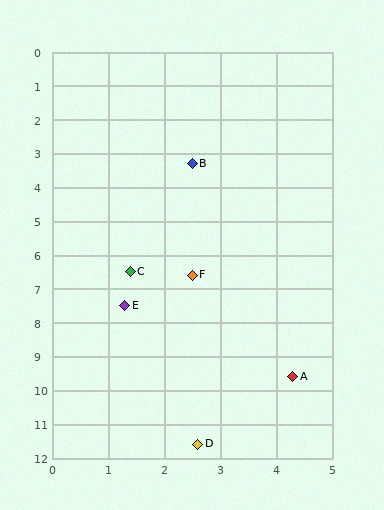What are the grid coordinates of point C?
Point C is at approximately (1.4, 6.5).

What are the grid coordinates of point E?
Point E is at approximately (1.3, 7.5).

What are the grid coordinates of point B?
Point B is at approximately (2.5, 3.3).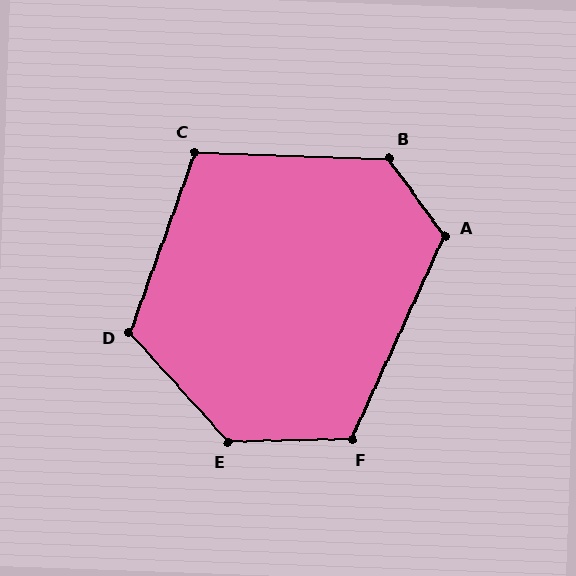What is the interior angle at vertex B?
Approximately 127 degrees (obtuse).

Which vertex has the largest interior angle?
E, at approximately 131 degrees.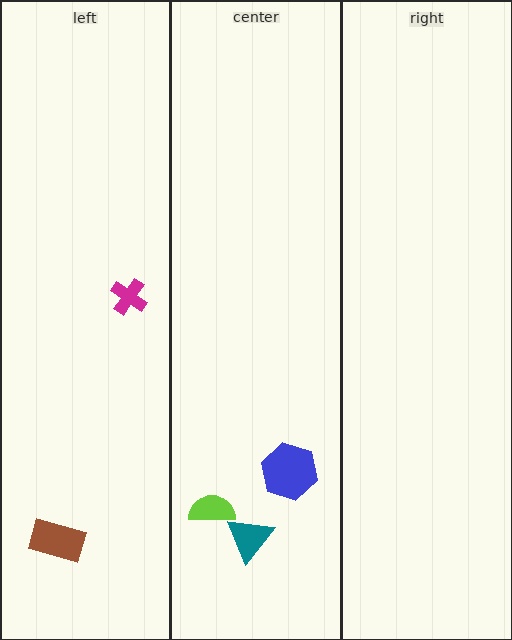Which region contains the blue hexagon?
The center region.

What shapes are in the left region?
The brown rectangle, the magenta cross.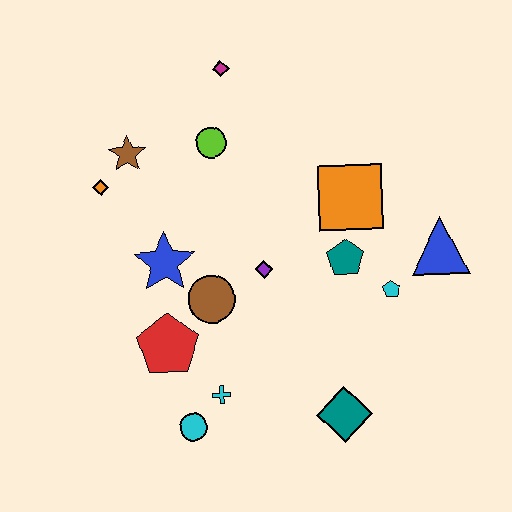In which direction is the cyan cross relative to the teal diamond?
The cyan cross is to the left of the teal diamond.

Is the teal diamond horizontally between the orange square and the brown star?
Yes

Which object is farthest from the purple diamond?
The magenta diamond is farthest from the purple diamond.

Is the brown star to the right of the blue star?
No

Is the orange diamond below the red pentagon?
No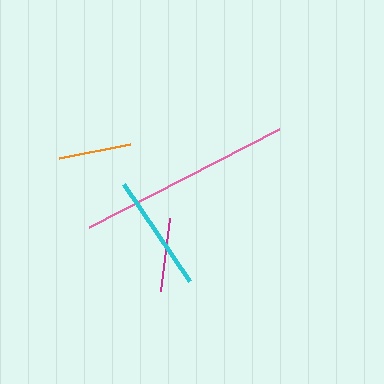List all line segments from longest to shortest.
From longest to shortest: pink, cyan, magenta, orange.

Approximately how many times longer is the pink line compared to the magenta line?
The pink line is approximately 2.9 times the length of the magenta line.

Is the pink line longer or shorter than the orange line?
The pink line is longer than the orange line.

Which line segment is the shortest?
The orange line is the shortest at approximately 72 pixels.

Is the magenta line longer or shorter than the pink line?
The pink line is longer than the magenta line.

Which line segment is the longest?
The pink line is the longest at approximately 214 pixels.